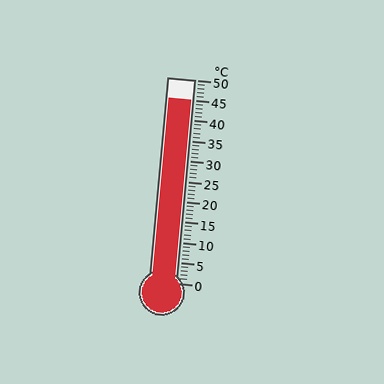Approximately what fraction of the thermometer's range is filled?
The thermometer is filled to approximately 90% of its range.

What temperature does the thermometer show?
The thermometer shows approximately 45°C.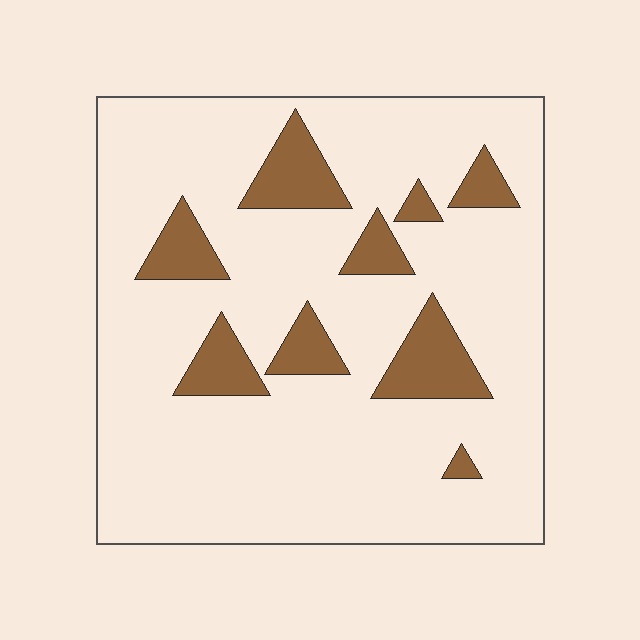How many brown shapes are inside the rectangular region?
9.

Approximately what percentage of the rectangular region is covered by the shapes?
Approximately 15%.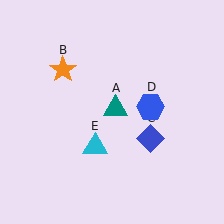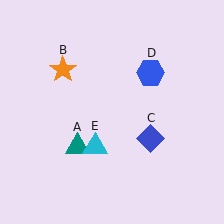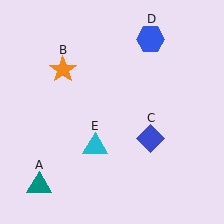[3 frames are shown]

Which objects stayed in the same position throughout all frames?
Orange star (object B) and blue diamond (object C) and cyan triangle (object E) remained stationary.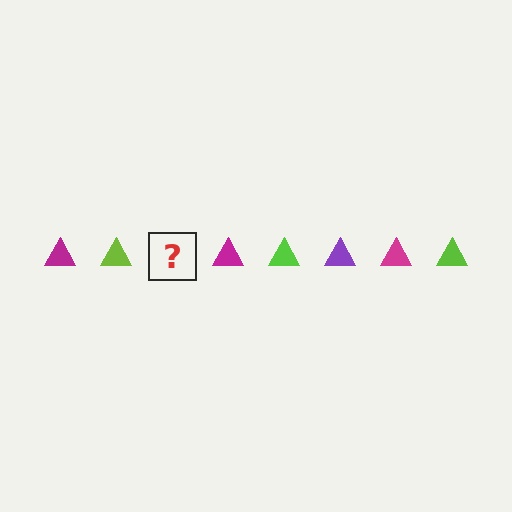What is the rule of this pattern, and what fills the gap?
The rule is that the pattern cycles through magenta, lime, purple triangles. The gap should be filled with a purple triangle.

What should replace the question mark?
The question mark should be replaced with a purple triangle.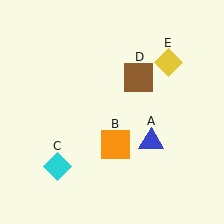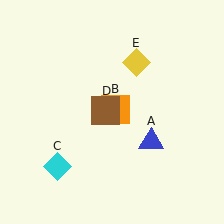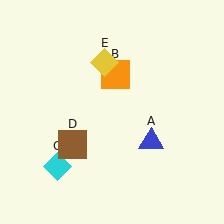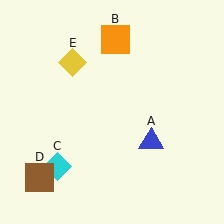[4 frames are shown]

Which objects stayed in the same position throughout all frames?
Blue triangle (object A) and cyan diamond (object C) remained stationary.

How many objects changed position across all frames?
3 objects changed position: orange square (object B), brown square (object D), yellow diamond (object E).